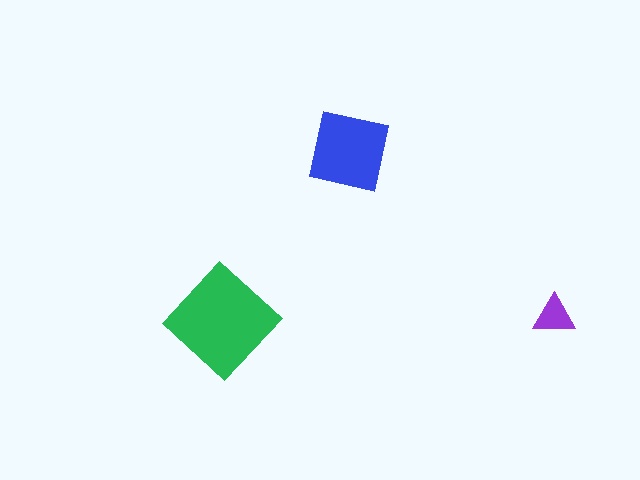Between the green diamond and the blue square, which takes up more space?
The green diamond.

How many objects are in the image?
There are 3 objects in the image.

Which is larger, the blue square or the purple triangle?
The blue square.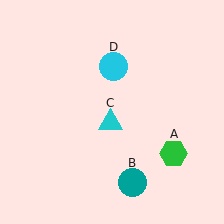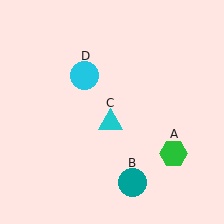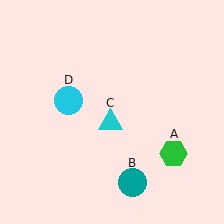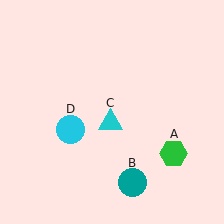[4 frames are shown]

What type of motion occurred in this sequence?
The cyan circle (object D) rotated counterclockwise around the center of the scene.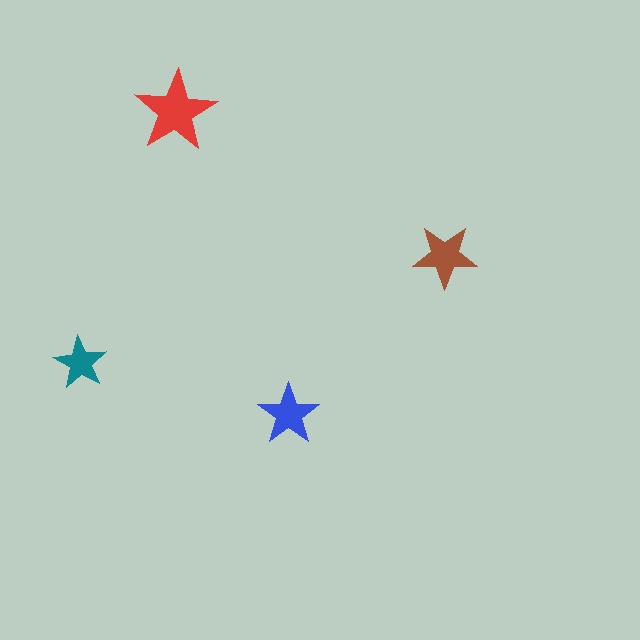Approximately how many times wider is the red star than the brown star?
About 1.5 times wider.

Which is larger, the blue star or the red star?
The red one.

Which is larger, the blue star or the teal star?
The blue one.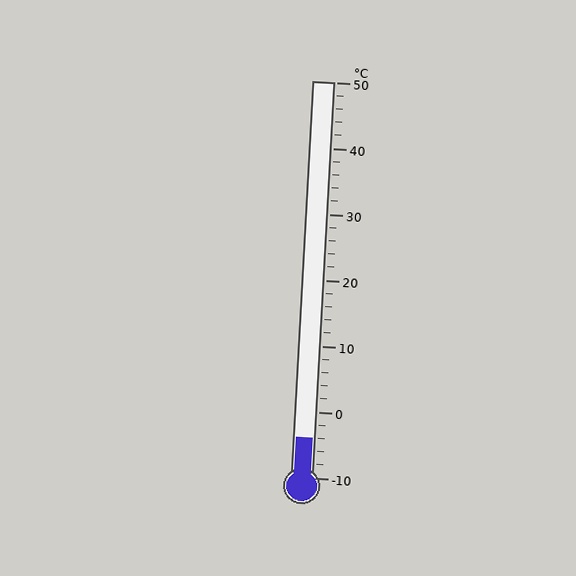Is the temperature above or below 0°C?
The temperature is below 0°C.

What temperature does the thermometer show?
The thermometer shows approximately -4°C.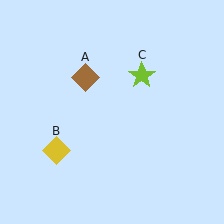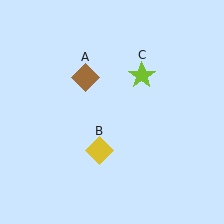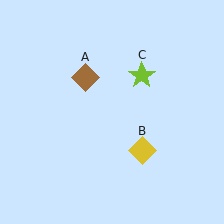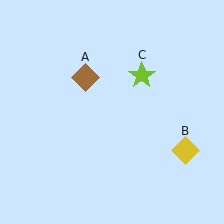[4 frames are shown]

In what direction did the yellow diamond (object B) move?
The yellow diamond (object B) moved right.